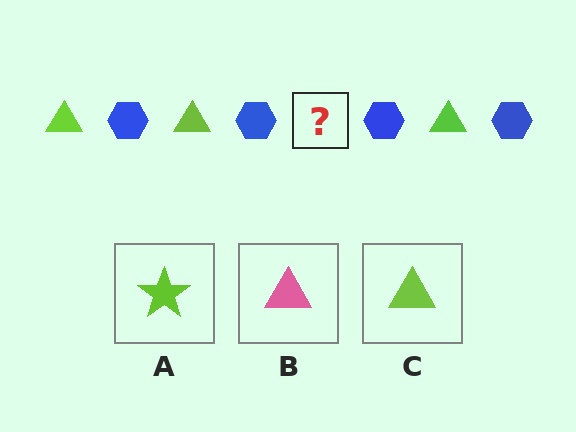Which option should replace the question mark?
Option C.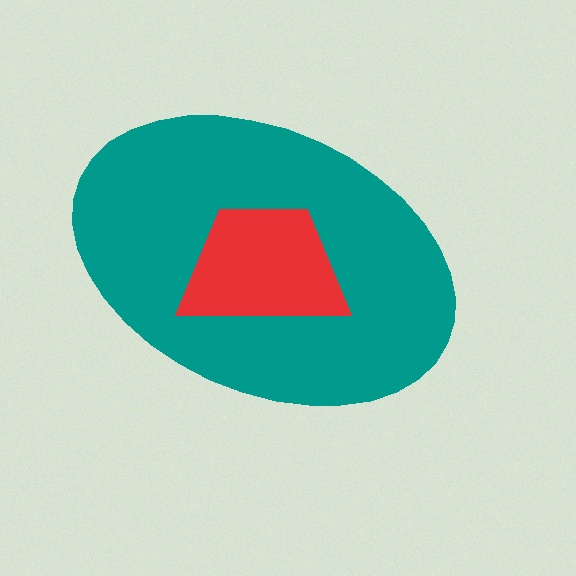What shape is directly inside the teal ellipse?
The red trapezoid.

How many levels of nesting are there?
2.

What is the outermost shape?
The teal ellipse.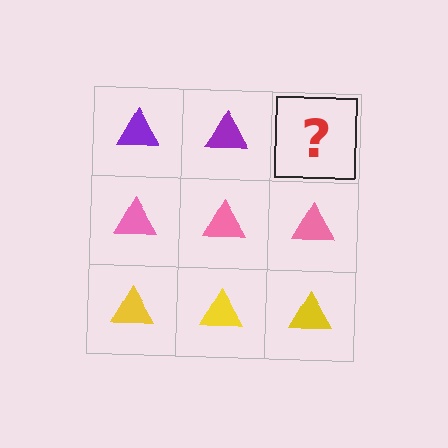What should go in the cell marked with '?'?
The missing cell should contain a purple triangle.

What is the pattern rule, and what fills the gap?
The rule is that each row has a consistent color. The gap should be filled with a purple triangle.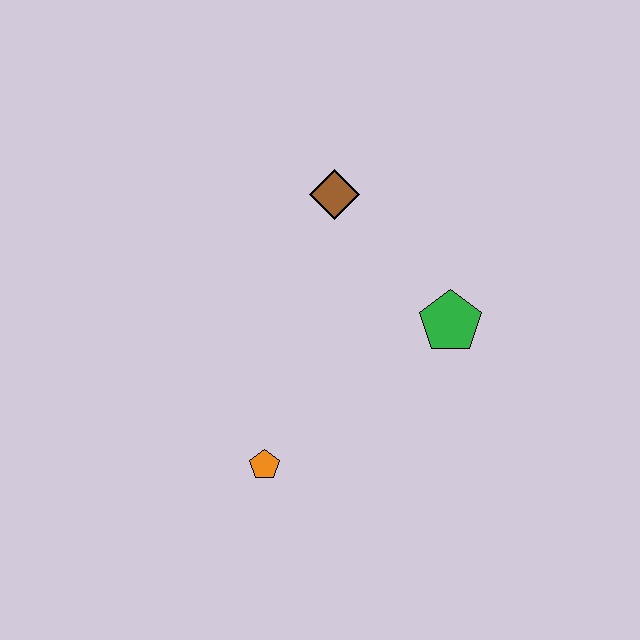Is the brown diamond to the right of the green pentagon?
No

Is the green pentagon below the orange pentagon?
No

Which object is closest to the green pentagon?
The brown diamond is closest to the green pentagon.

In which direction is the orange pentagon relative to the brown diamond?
The orange pentagon is below the brown diamond.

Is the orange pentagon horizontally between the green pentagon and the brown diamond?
No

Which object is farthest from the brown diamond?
The orange pentagon is farthest from the brown diamond.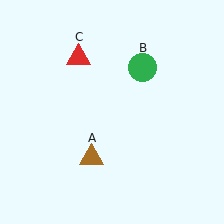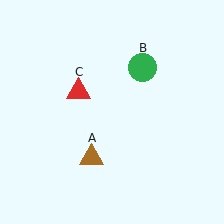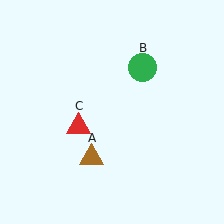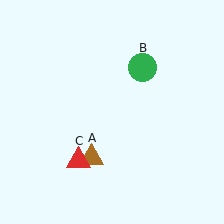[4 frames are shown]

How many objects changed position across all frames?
1 object changed position: red triangle (object C).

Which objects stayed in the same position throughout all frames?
Brown triangle (object A) and green circle (object B) remained stationary.